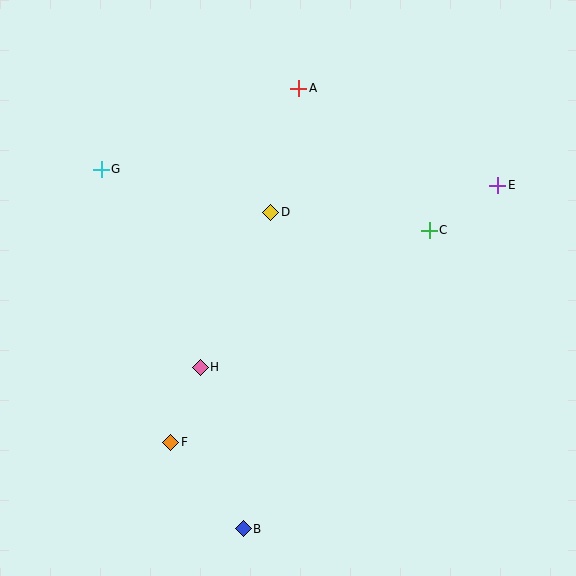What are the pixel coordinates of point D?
Point D is at (271, 212).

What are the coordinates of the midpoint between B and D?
The midpoint between B and D is at (257, 371).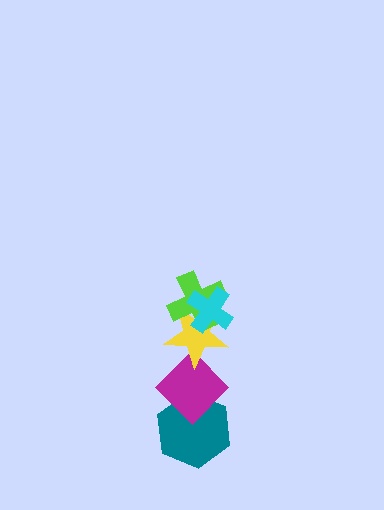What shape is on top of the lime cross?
The cyan cross is on top of the lime cross.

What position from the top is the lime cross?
The lime cross is 2nd from the top.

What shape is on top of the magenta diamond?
The yellow star is on top of the magenta diamond.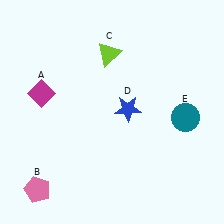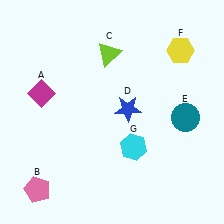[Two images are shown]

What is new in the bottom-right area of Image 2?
A cyan hexagon (G) was added in the bottom-right area of Image 2.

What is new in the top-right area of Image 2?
A yellow hexagon (F) was added in the top-right area of Image 2.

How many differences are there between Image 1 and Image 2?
There are 2 differences between the two images.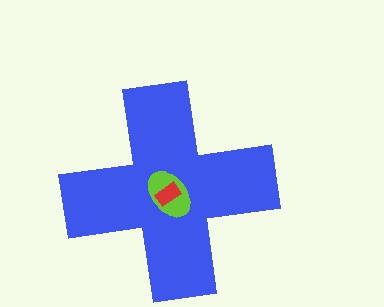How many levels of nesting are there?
3.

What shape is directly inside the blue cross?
The lime ellipse.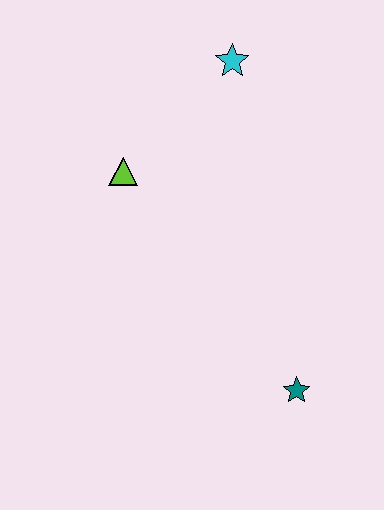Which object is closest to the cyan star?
The lime triangle is closest to the cyan star.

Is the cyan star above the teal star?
Yes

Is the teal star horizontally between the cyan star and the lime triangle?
No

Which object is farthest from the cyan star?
The teal star is farthest from the cyan star.